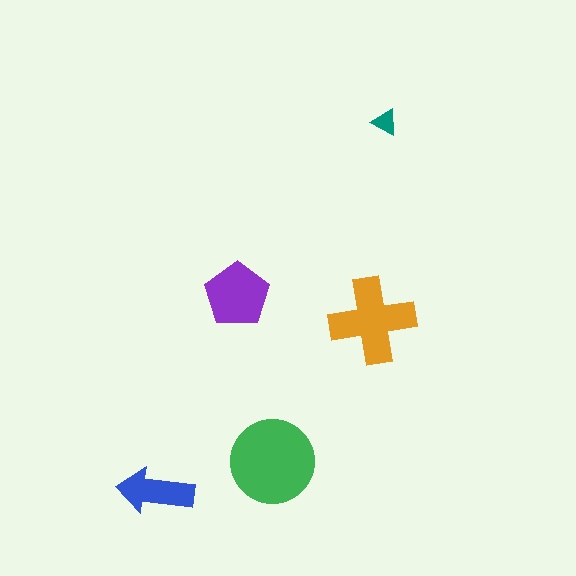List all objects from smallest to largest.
The teal triangle, the blue arrow, the purple pentagon, the orange cross, the green circle.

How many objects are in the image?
There are 5 objects in the image.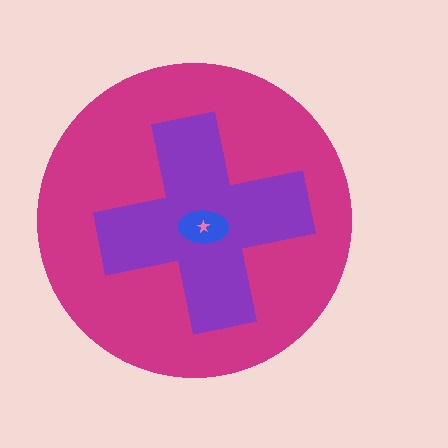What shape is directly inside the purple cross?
The blue ellipse.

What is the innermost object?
The pink star.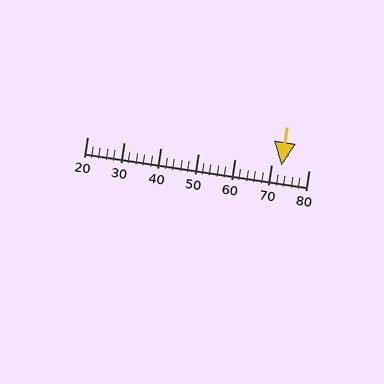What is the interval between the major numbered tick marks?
The major tick marks are spaced 10 units apart.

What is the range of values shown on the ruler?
The ruler shows values from 20 to 80.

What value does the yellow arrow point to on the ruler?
The yellow arrow points to approximately 73.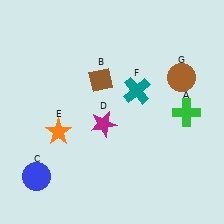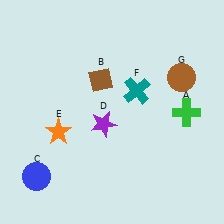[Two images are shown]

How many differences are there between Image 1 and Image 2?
There is 1 difference between the two images.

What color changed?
The star (D) changed from magenta in Image 1 to purple in Image 2.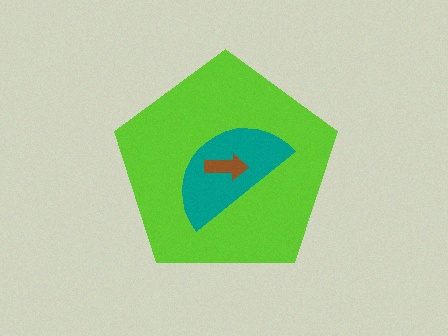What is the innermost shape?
The brown arrow.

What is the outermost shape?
The lime pentagon.